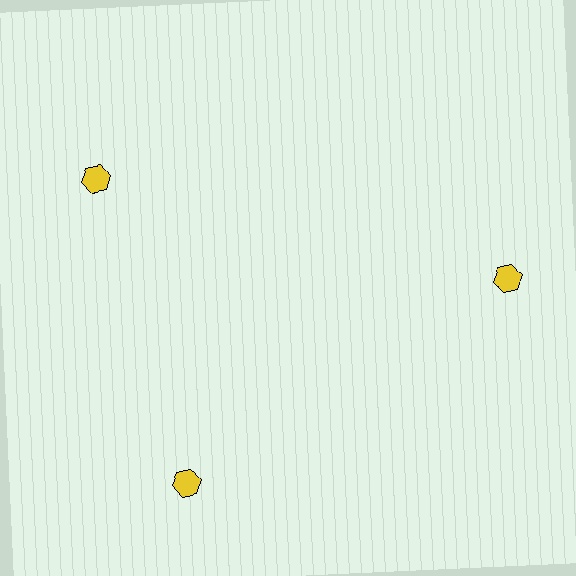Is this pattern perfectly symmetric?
No. The 3 yellow hexagons are arranged in a ring, but one element near the 11 o'clock position is rotated out of alignment along the ring, breaking the 3-fold rotational symmetry.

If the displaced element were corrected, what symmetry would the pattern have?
It would have 3-fold rotational symmetry — the pattern would map onto itself every 120 degrees.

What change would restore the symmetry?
The symmetry would be restored by rotating it back into even spacing with its neighbors so that all 3 hexagons sit at equal angles and equal distance from the center.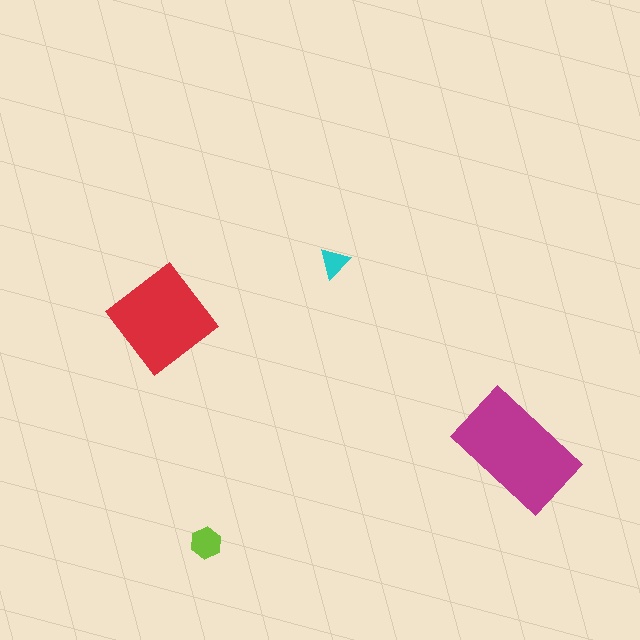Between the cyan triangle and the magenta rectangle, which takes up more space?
The magenta rectangle.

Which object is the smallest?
The cyan triangle.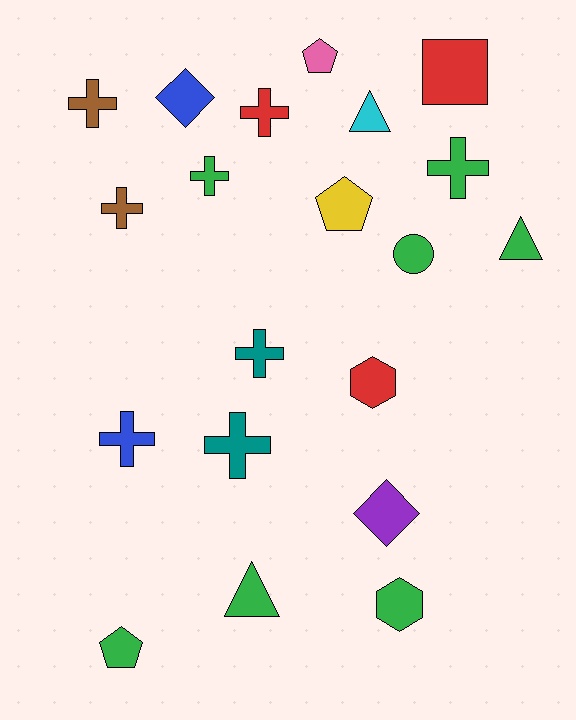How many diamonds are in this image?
There are 2 diamonds.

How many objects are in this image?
There are 20 objects.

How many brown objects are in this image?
There are 2 brown objects.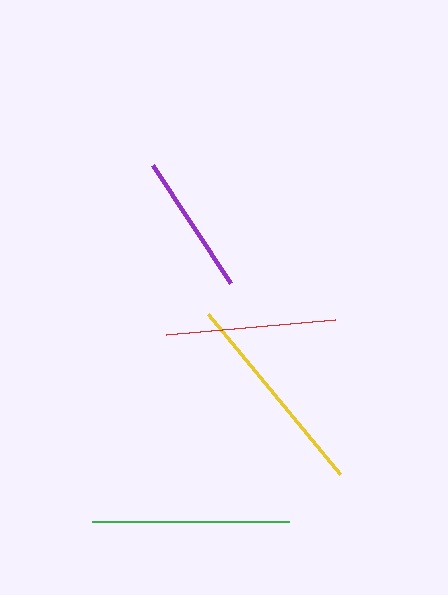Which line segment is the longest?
The yellow line is the longest at approximately 207 pixels.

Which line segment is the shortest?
The purple line is the shortest at approximately 141 pixels.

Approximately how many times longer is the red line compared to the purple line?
The red line is approximately 1.2 times the length of the purple line.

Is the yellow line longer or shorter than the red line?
The yellow line is longer than the red line.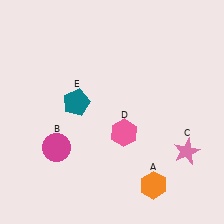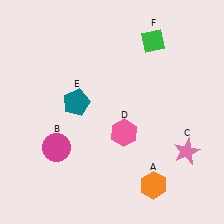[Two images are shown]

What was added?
A green diamond (F) was added in Image 2.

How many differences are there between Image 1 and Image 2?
There is 1 difference between the two images.